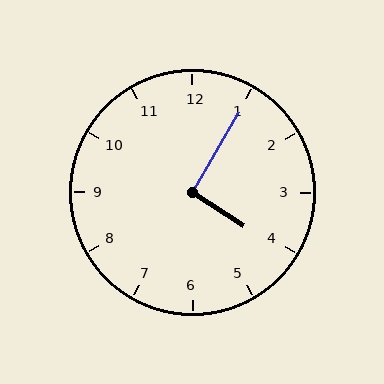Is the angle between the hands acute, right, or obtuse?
It is right.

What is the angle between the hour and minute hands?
Approximately 92 degrees.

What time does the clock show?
4:05.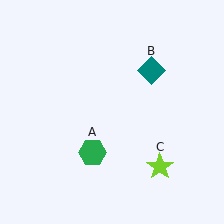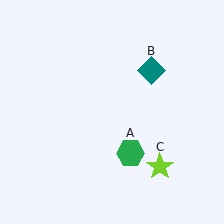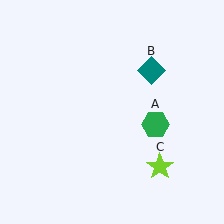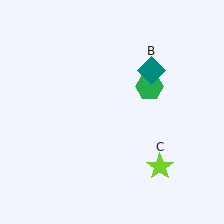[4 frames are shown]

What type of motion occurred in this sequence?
The green hexagon (object A) rotated counterclockwise around the center of the scene.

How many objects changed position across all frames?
1 object changed position: green hexagon (object A).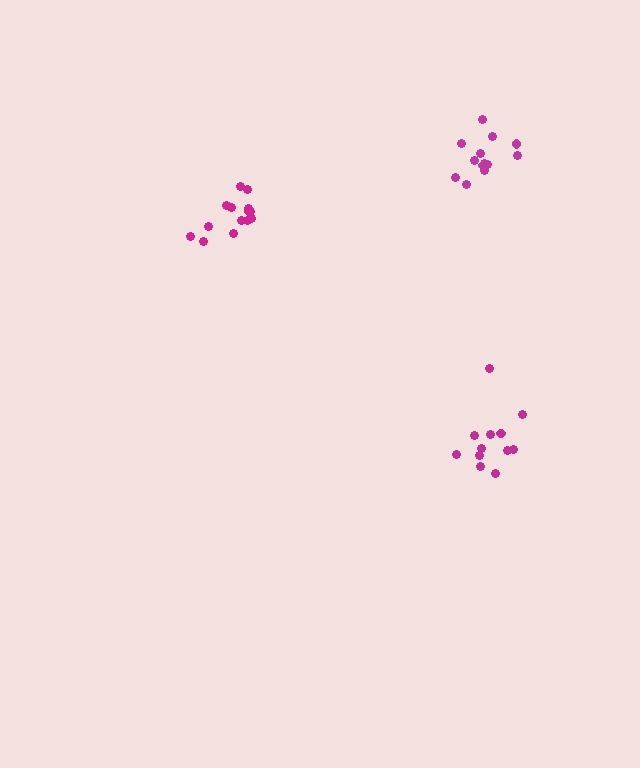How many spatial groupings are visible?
There are 3 spatial groupings.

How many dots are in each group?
Group 1: 12 dots, Group 2: 14 dots, Group 3: 13 dots (39 total).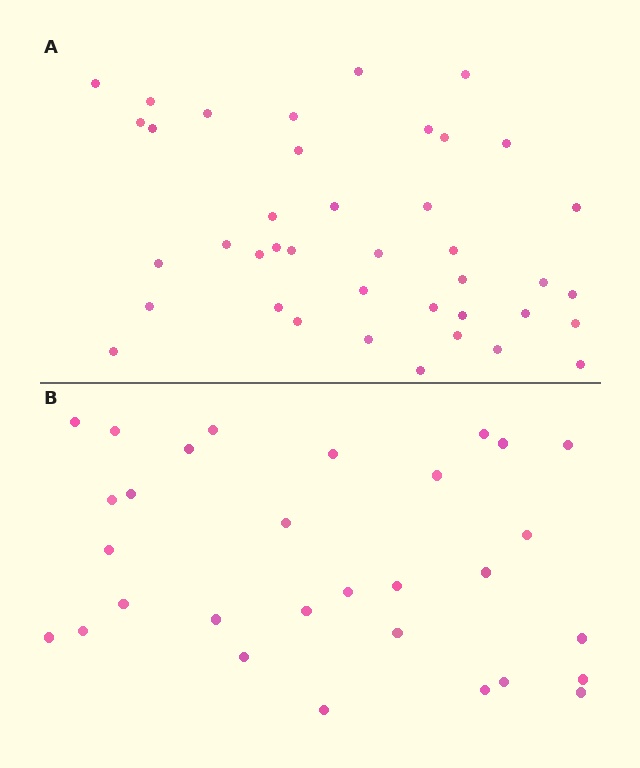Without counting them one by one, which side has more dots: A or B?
Region A (the top region) has more dots.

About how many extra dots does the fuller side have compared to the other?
Region A has roughly 10 or so more dots than region B.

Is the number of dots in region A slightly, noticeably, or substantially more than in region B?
Region A has noticeably more, but not dramatically so. The ratio is roughly 1.3 to 1.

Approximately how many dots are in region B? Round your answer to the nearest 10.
About 30 dots.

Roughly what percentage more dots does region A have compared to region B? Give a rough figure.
About 35% more.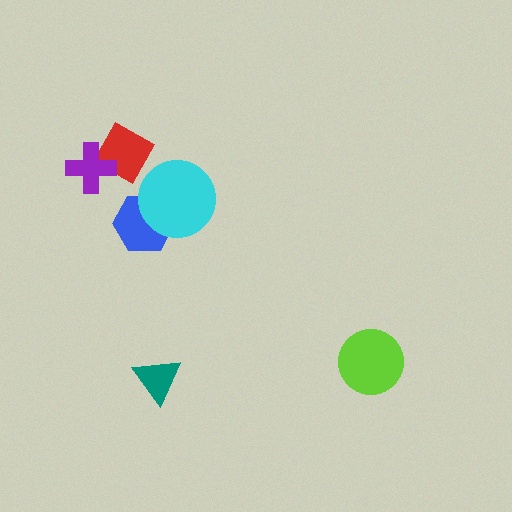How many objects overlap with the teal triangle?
0 objects overlap with the teal triangle.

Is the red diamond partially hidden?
Yes, it is partially covered by another shape.